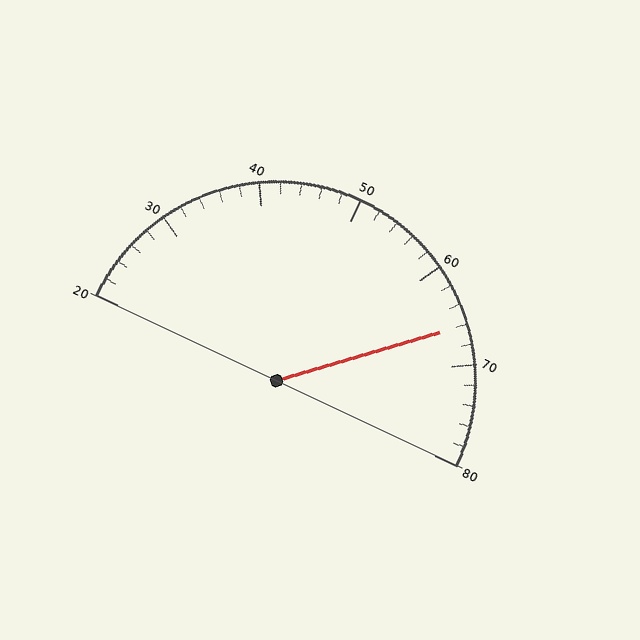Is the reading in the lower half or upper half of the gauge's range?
The reading is in the upper half of the range (20 to 80).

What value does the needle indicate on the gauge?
The needle indicates approximately 66.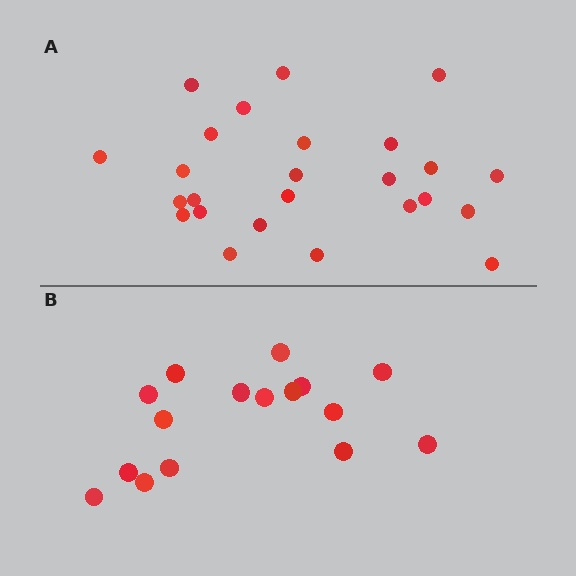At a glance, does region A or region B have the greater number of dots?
Region A (the top region) has more dots.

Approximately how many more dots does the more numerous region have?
Region A has roughly 8 or so more dots than region B.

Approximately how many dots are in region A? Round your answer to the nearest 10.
About 20 dots. (The exact count is 25, which rounds to 20.)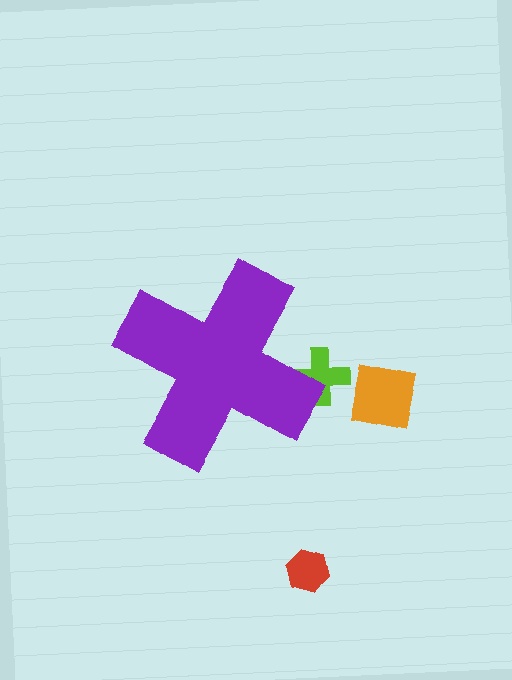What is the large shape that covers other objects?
A purple cross.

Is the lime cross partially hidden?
Yes, the lime cross is partially hidden behind the purple cross.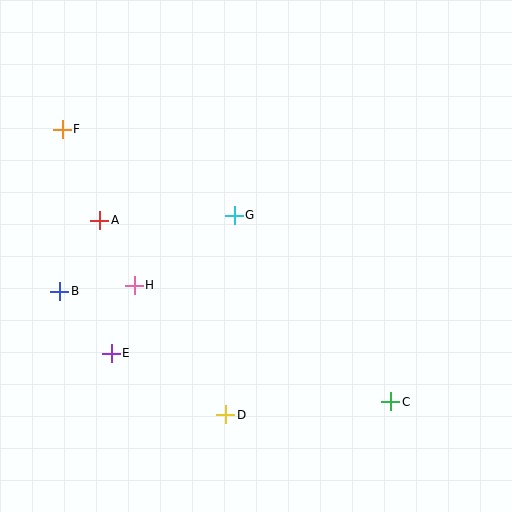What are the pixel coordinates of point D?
Point D is at (226, 415).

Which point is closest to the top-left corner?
Point F is closest to the top-left corner.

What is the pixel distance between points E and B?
The distance between E and B is 80 pixels.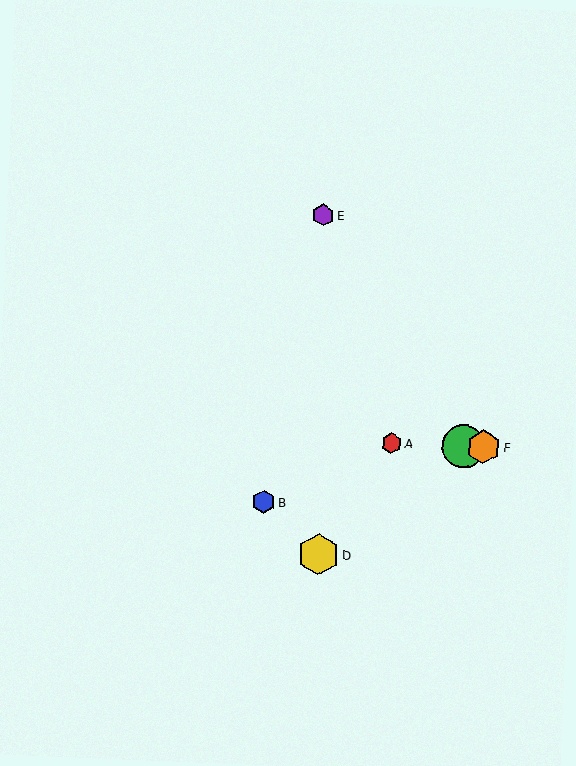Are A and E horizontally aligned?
No, A is at y≈443 and E is at y≈215.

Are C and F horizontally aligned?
Yes, both are at y≈446.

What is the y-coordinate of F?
Object F is at y≈447.